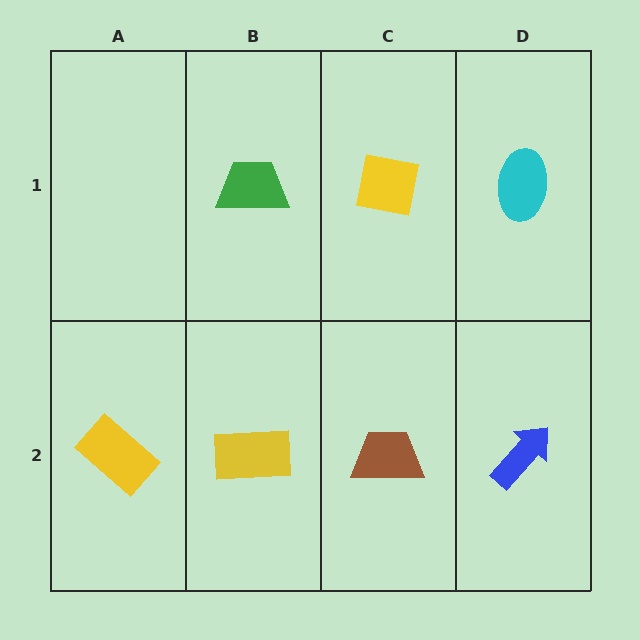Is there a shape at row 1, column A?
No, that cell is empty.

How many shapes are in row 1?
3 shapes.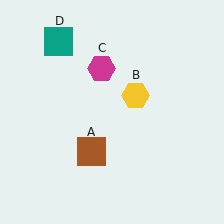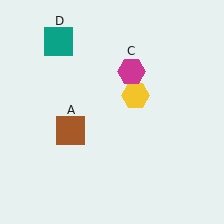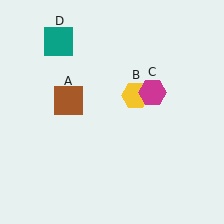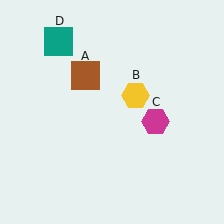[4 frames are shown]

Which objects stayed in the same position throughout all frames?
Yellow hexagon (object B) and teal square (object D) remained stationary.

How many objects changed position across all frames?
2 objects changed position: brown square (object A), magenta hexagon (object C).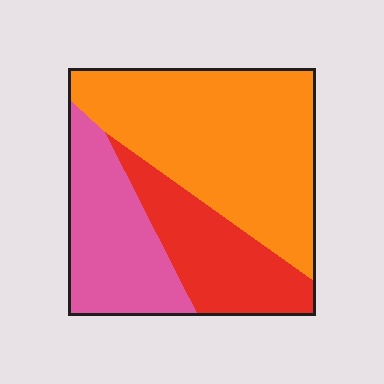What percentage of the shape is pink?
Pink covers about 25% of the shape.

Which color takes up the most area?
Orange, at roughly 50%.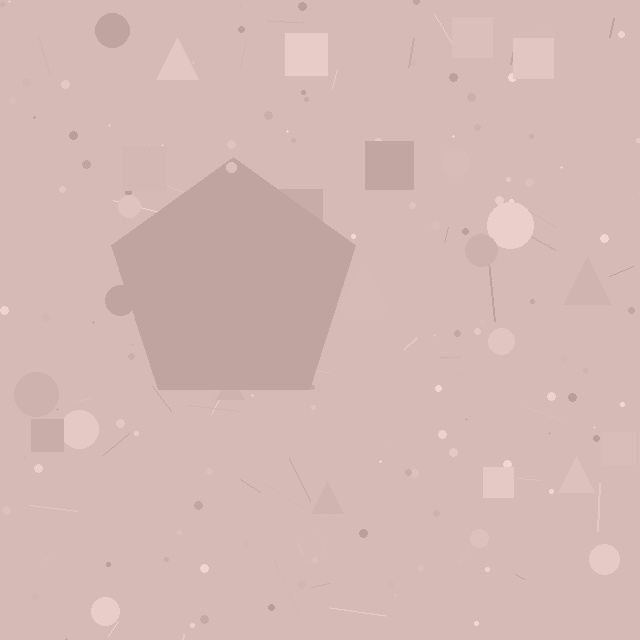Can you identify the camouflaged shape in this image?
The camouflaged shape is a pentagon.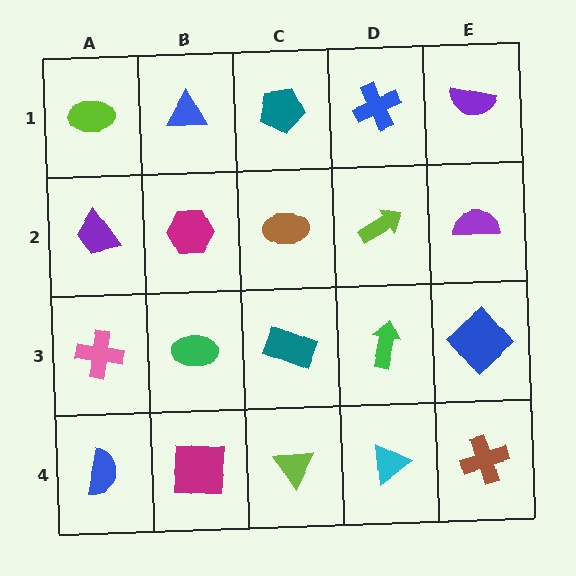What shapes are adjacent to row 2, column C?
A teal pentagon (row 1, column C), a teal rectangle (row 3, column C), a magenta hexagon (row 2, column B), a lime arrow (row 2, column D).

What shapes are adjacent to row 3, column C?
A brown ellipse (row 2, column C), a lime triangle (row 4, column C), a green ellipse (row 3, column B), a green arrow (row 3, column D).